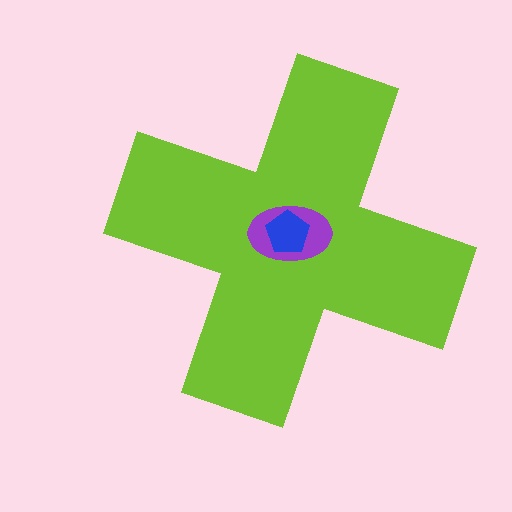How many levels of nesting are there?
3.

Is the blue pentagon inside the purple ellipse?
Yes.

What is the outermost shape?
The lime cross.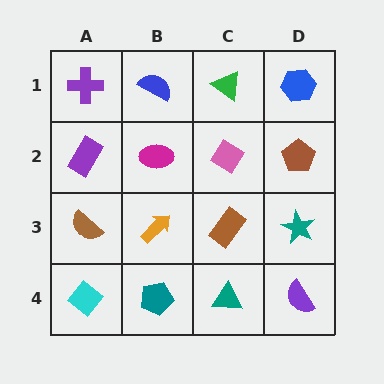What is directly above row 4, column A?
A brown semicircle.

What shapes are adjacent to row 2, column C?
A green triangle (row 1, column C), a brown rectangle (row 3, column C), a magenta ellipse (row 2, column B), a brown pentagon (row 2, column D).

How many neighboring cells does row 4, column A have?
2.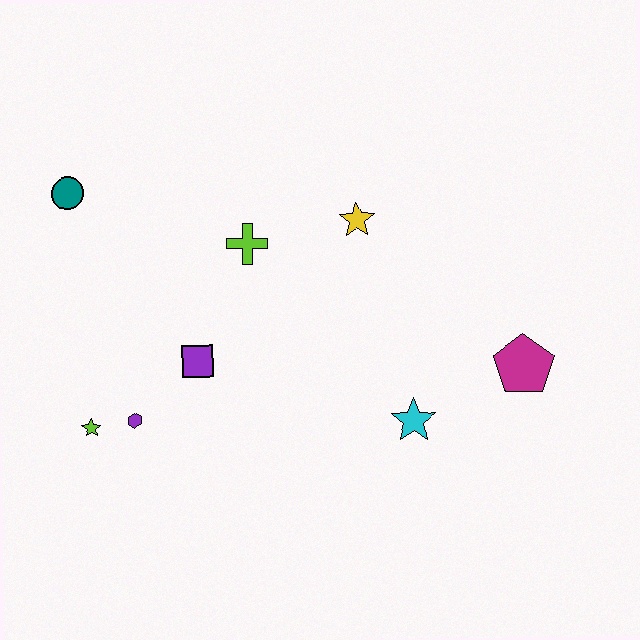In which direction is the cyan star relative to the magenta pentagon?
The cyan star is to the left of the magenta pentagon.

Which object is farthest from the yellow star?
The lime star is farthest from the yellow star.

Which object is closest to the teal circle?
The lime cross is closest to the teal circle.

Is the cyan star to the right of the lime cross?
Yes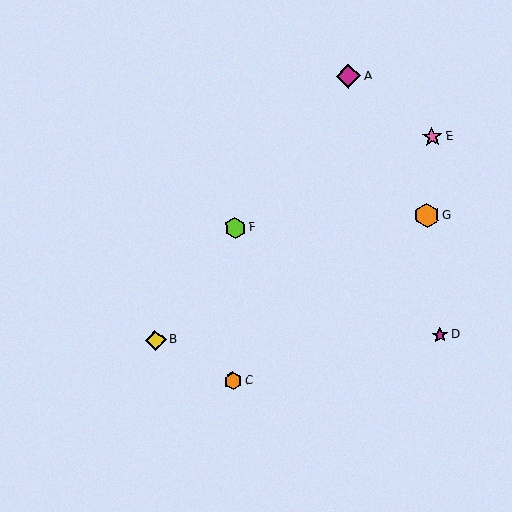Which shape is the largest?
The orange hexagon (labeled G) is the largest.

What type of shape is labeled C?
Shape C is an orange hexagon.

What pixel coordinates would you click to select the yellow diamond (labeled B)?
Click at (156, 340) to select the yellow diamond B.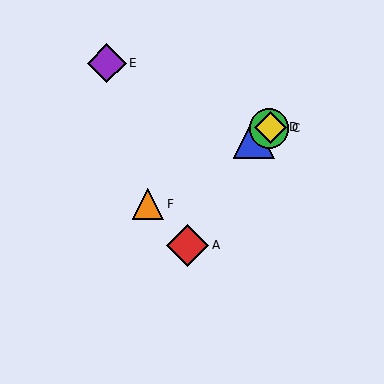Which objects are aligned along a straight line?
Objects B, C, D, F are aligned along a straight line.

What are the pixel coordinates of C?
Object C is at (269, 128).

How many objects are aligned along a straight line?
4 objects (B, C, D, F) are aligned along a straight line.